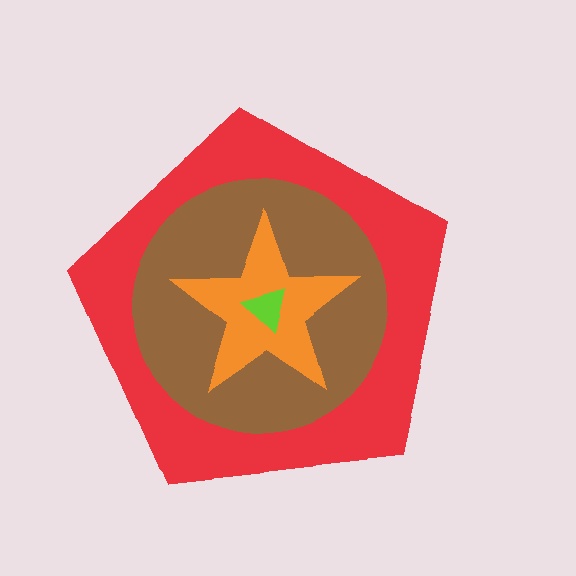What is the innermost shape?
The lime triangle.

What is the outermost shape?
The red pentagon.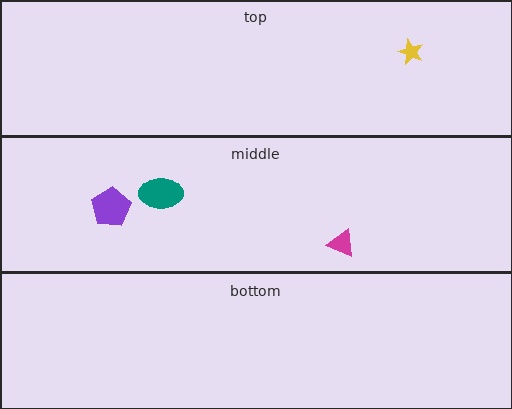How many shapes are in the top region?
1.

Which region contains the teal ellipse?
The middle region.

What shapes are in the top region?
The yellow star.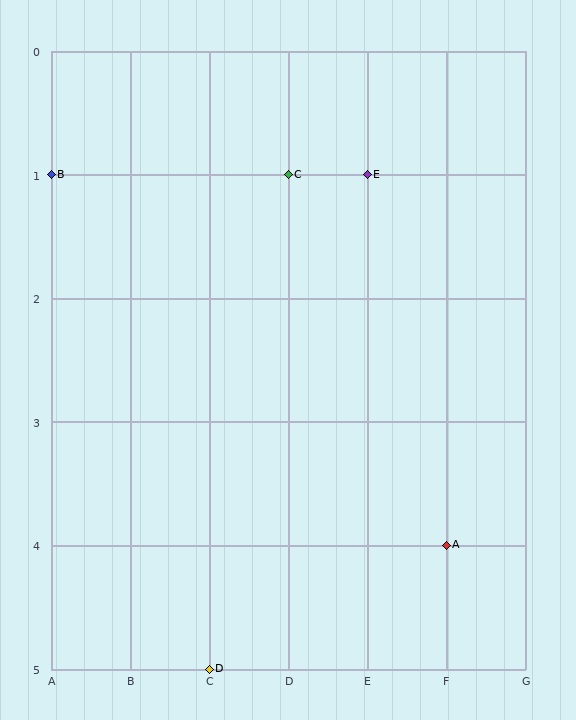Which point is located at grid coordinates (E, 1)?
Point E is at (E, 1).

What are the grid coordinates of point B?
Point B is at grid coordinates (A, 1).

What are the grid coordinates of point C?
Point C is at grid coordinates (D, 1).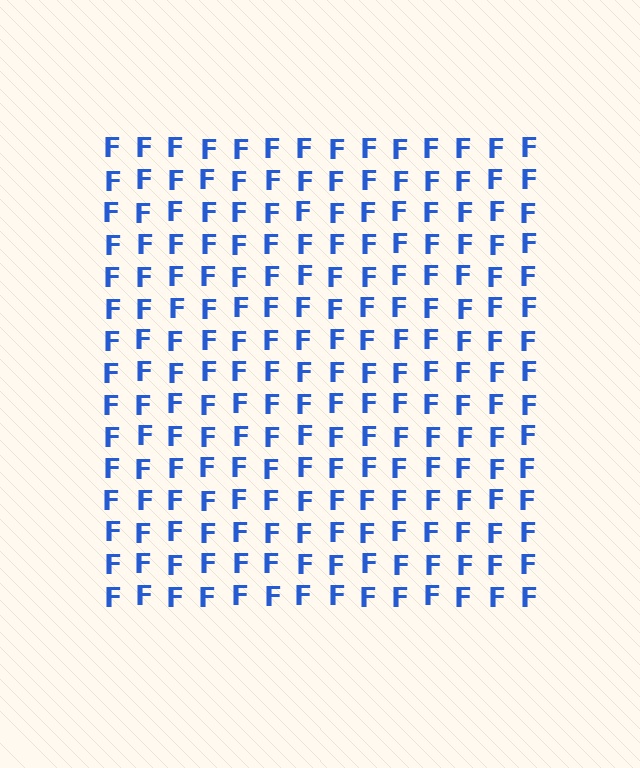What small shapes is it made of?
It is made of small letter F's.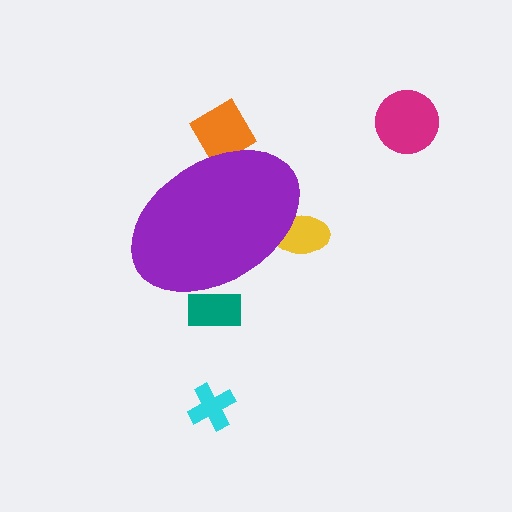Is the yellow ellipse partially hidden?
Yes, the yellow ellipse is partially hidden behind the purple ellipse.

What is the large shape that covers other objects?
A purple ellipse.